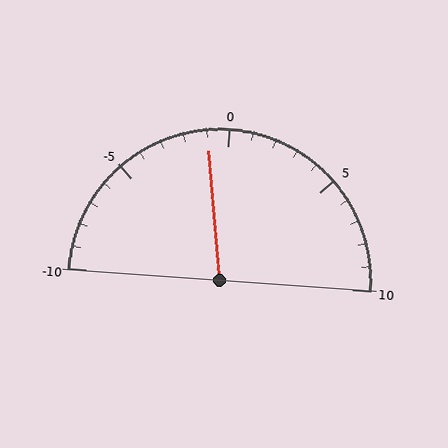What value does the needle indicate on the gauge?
The needle indicates approximately -1.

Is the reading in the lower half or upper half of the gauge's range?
The reading is in the lower half of the range (-10 to 10).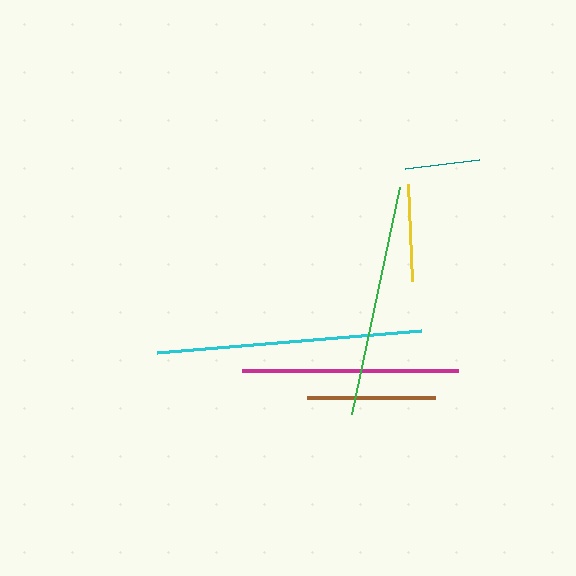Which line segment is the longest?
The cyan line is the longest at approximately 265 pixels.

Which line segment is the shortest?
The teal line is the shortest at approximately 74 pixels.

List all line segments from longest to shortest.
From longest to shortest: cyan, green, magenta, brown, yellow, teal.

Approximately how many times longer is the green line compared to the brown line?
The green line is approximately 1.8 times the length of the brown line.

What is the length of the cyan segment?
The cyan segment is approximately 265 pixels long.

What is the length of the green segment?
The green segment is approximately 232 pixels long.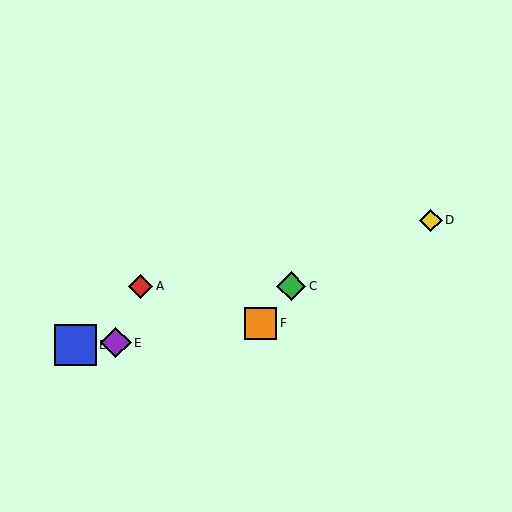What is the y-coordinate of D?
Object D is at y≈220.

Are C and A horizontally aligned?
Yes, both are at y≈286.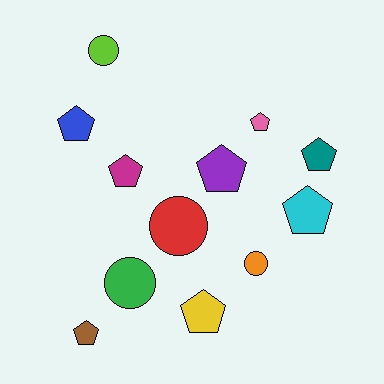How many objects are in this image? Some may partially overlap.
There are 12 objects.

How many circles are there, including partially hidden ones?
There are 4 circles.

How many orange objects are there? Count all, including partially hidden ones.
There is 1 orange object.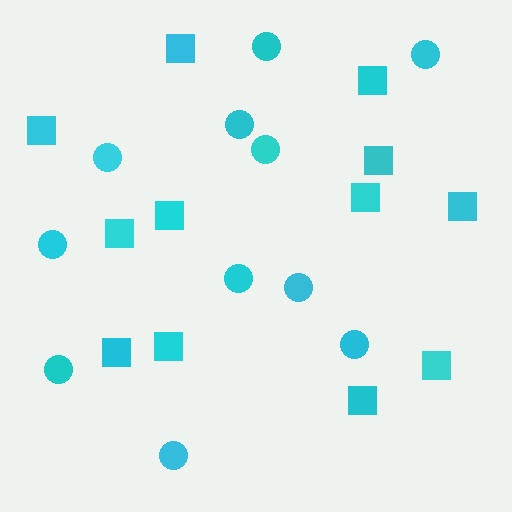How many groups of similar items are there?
There are 2 groups: one group of squares (12) and one group of circles (11).